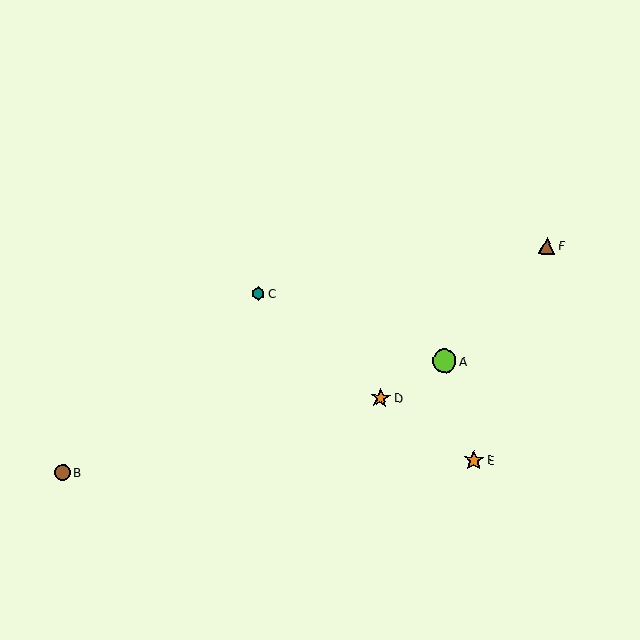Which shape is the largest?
The lime circle (labeled A) is the largest.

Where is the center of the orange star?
The center of the orange star is at (474, 460).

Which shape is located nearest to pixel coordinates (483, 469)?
The orange star (labeled E) at (474, 460) is nearest to that location.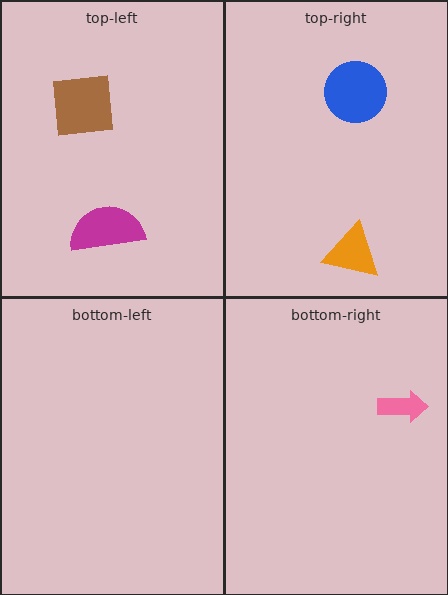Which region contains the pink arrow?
The bottom-right region.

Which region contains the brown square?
The top-left region.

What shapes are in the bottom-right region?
The pink arrow.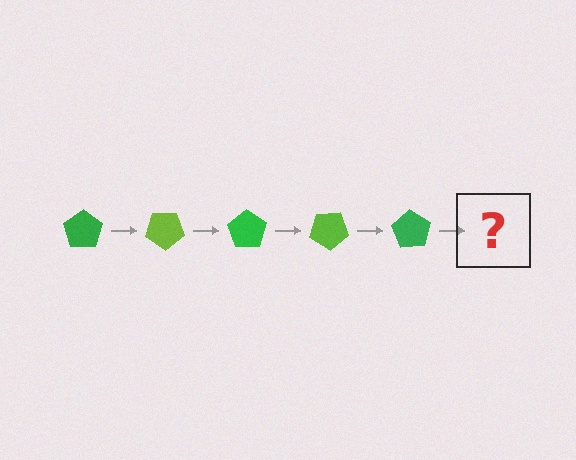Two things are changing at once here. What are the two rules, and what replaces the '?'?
The two rules are that it rotates 35 degrees each step and the color cycles through green and lime. The '?' should be a lime pentagon, rotated 175 degrees from the start.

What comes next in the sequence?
The next element should be a lime pentagon, rotated 175 degrees from the start.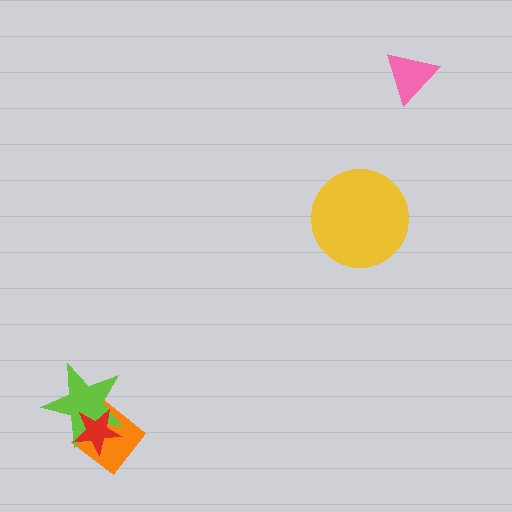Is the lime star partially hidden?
Yes, it is partially covered by another shape.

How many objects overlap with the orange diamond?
2 objects overlap with the orange diamond.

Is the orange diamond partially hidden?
Yes, it is partially covered by another shape.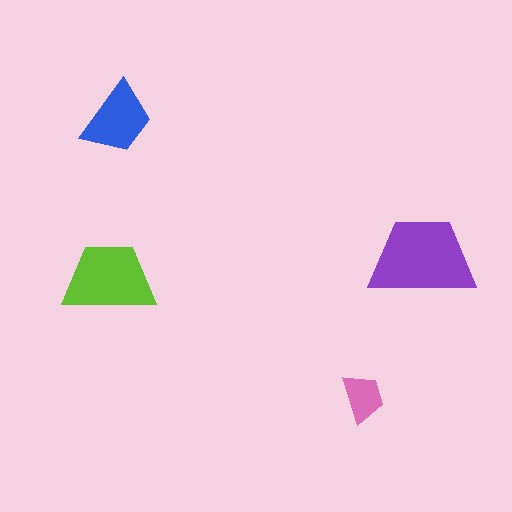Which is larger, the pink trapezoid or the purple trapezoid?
The purple one.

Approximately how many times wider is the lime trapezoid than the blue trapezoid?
About 1.5 times wider.